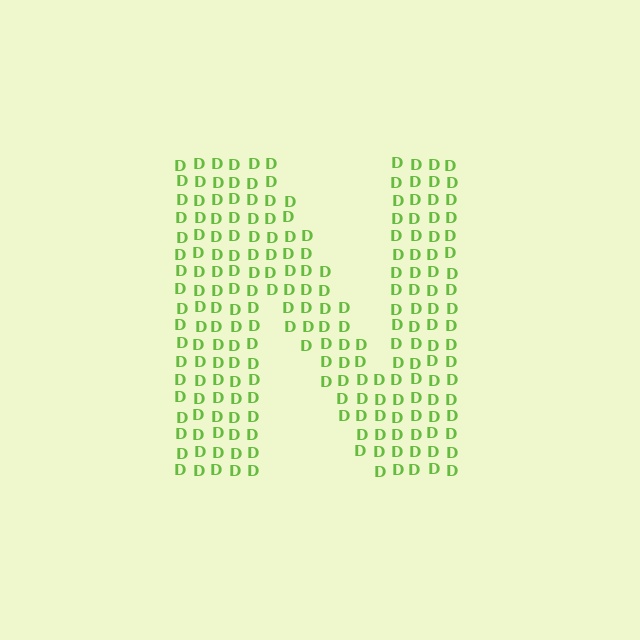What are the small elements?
The small elements are letter D's.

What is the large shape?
The large shape is the letter N.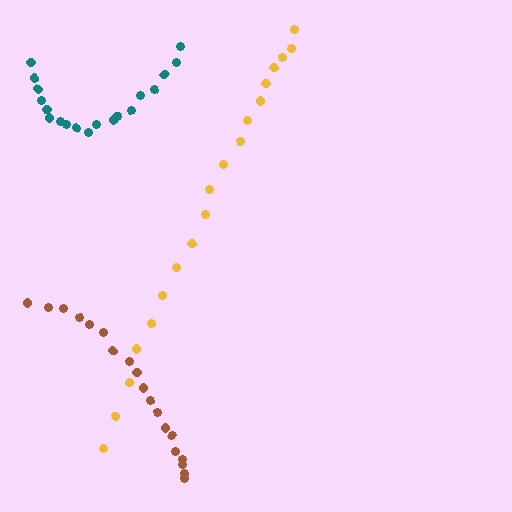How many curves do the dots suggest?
There are 3 distinct paths.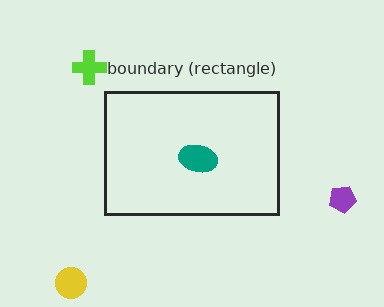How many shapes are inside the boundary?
1 inside, 3 outside.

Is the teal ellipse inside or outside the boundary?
Inside.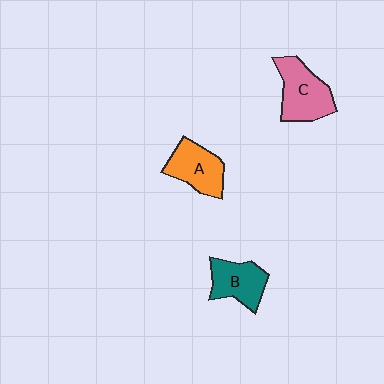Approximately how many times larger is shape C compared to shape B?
Approximately 1.3 times.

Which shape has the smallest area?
Shape B (teal).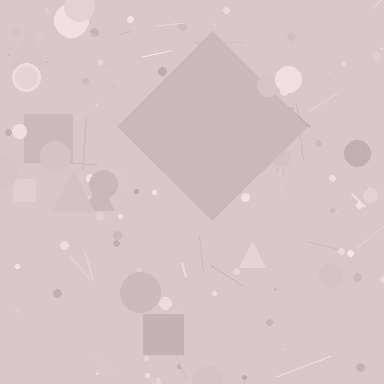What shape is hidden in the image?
A diamond is hidden in the image.